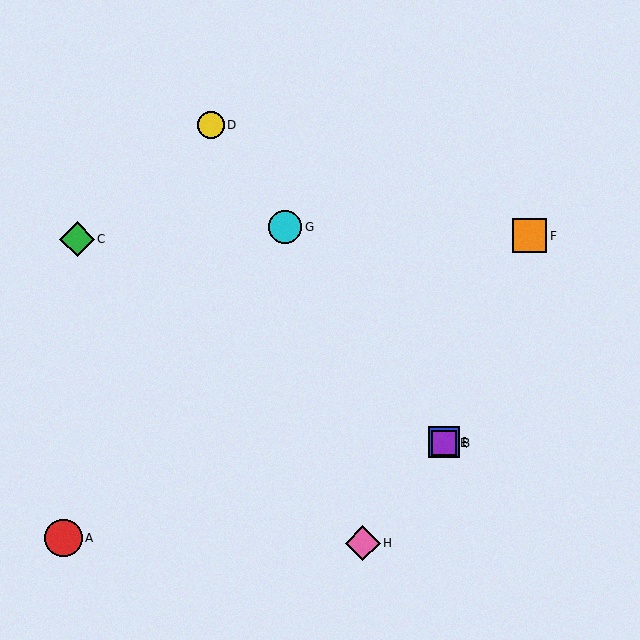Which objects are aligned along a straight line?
Objects B, D, E, G are aligned along a straight line.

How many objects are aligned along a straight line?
4 objects (B, D, E, G) are aligned along a straight line.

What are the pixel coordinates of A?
Object A is at (64, 538).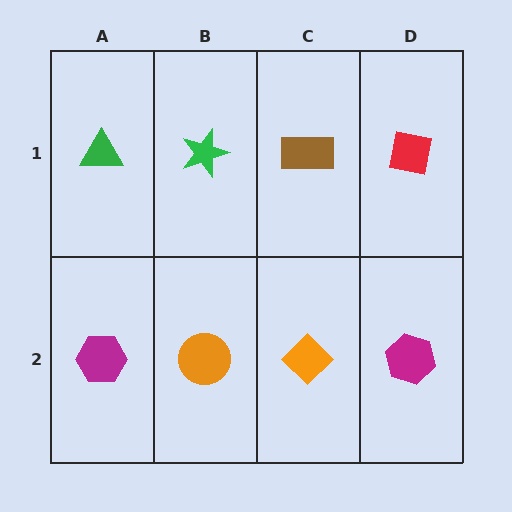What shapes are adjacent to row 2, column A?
A green triangle (row 1, column A), an orange circle (row 2, column B).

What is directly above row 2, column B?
A green star.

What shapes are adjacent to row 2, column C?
A brown rectangle (row 1, column C), an orange circle (row 2, column B), a magenta hexagon (row 2, column D).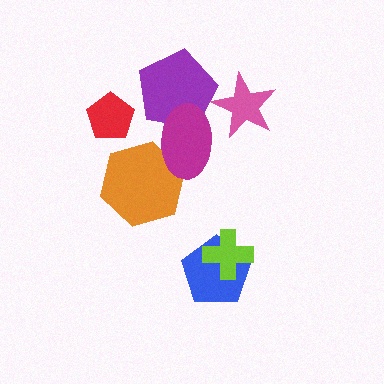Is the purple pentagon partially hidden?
Yes, it is partially covered by another shape.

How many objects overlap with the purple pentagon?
2 objects overlap with the purple pentagon.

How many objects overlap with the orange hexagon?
1 object overlaps with the orange hexagon.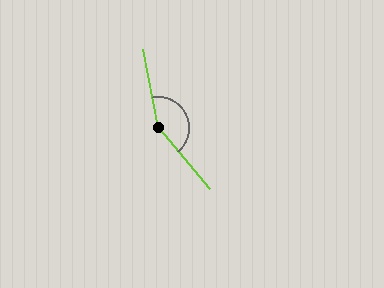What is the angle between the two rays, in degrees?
Approximately 151 degrees.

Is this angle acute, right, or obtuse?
It is obtuse.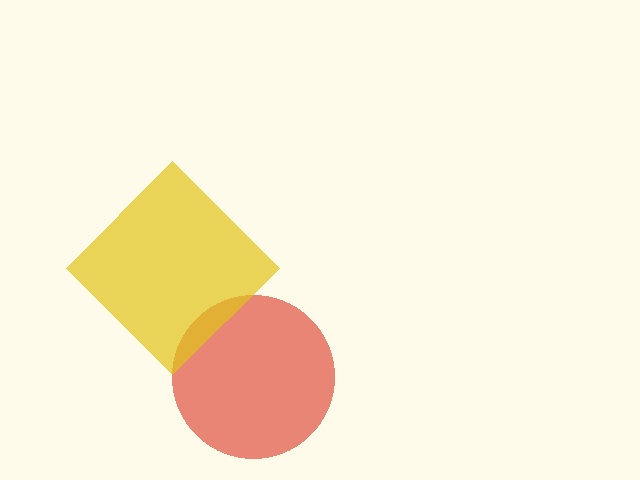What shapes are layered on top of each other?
The layered shapes are: a red circle, a yellow diamond.